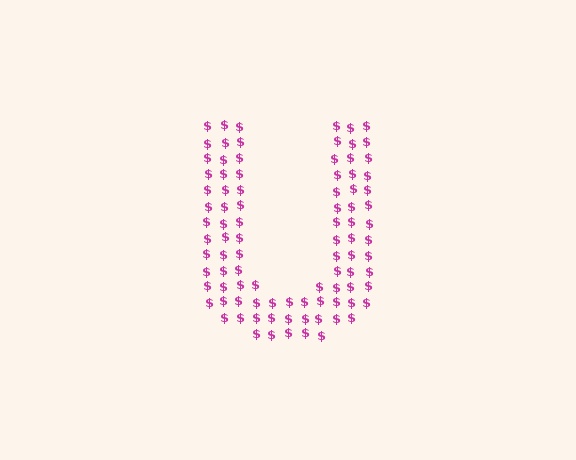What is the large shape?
The large shape is the letter U.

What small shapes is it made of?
It is made of small dollar signs.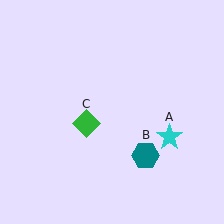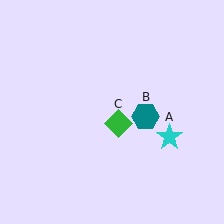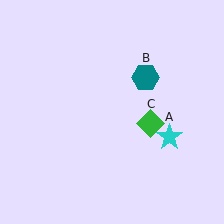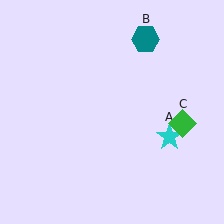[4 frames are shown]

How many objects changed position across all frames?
2 objects changed position: teal hexagon (object B), green diamond (object C).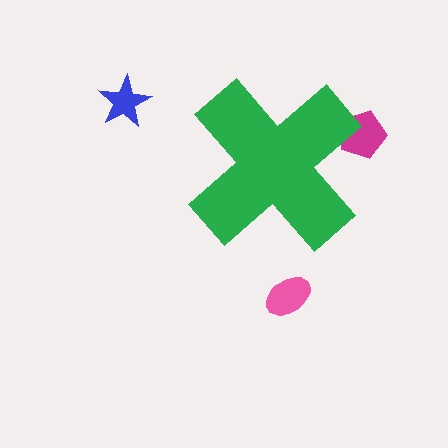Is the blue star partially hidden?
No, the blue star is fully visible.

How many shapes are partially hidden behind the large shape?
1 shape is partially hidden.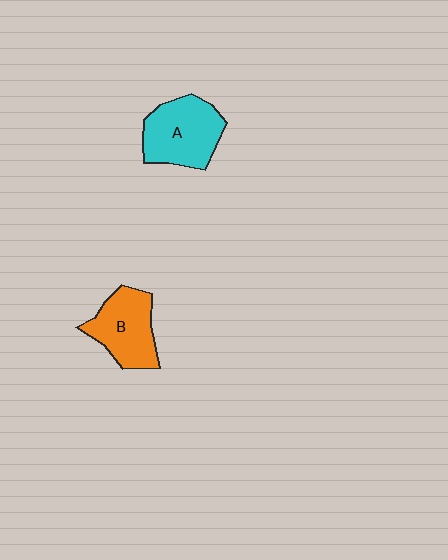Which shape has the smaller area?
Shape B (orange).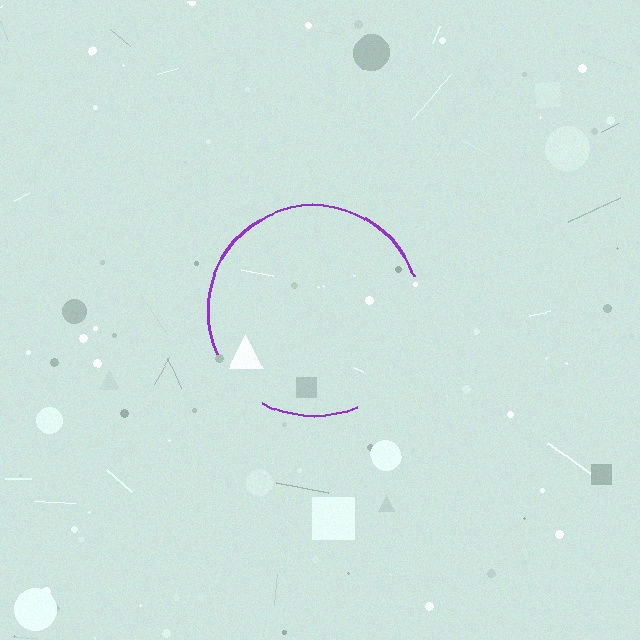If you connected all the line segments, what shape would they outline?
They would outline a circle.